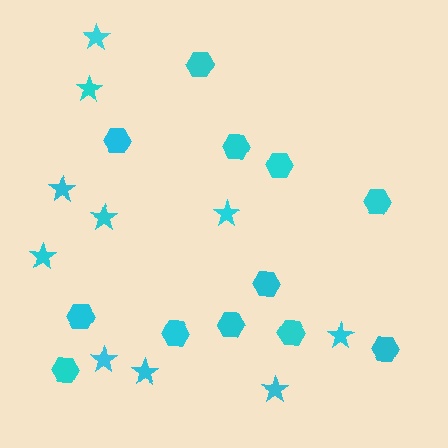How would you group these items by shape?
There are 2 groups: one group of hexagons (12) and one group of stars (10).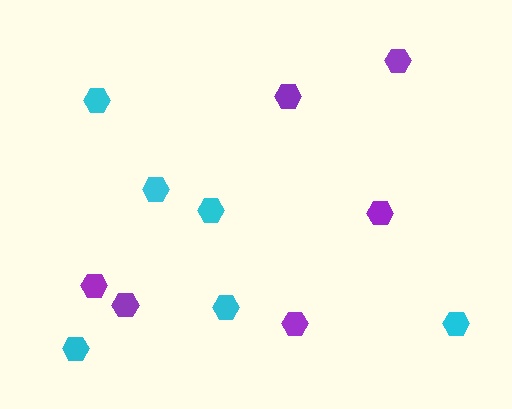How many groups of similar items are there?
There are 2 groups: one group of purple hexagons (6) and one group of cyan hexagons (6).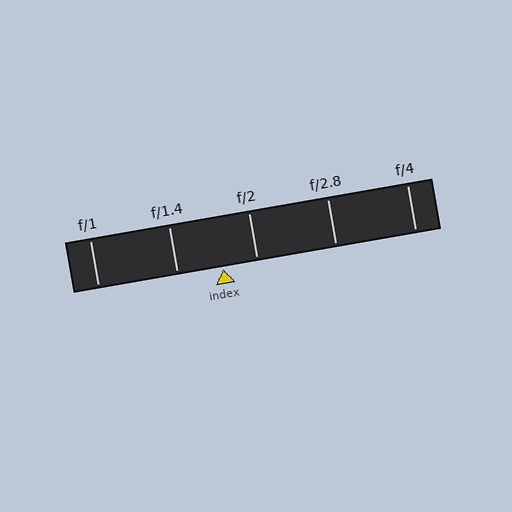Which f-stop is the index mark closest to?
The index mark is closest to f/2.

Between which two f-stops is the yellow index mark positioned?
The index mark is between f/1.4 and f/2.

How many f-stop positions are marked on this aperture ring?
There are 5 f-stop positions marked.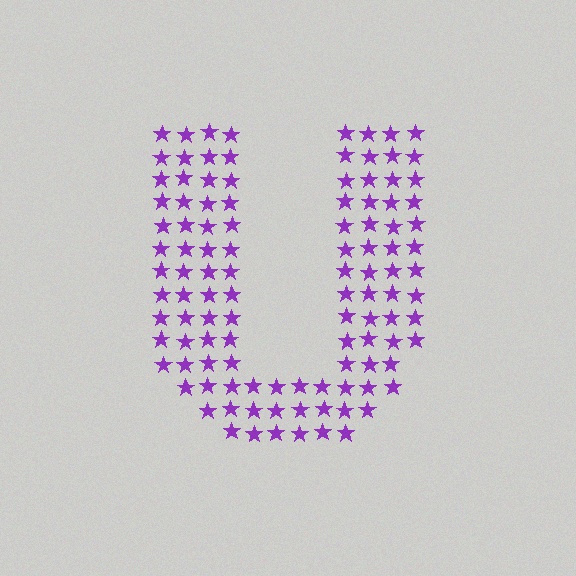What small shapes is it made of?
It is made of small stars.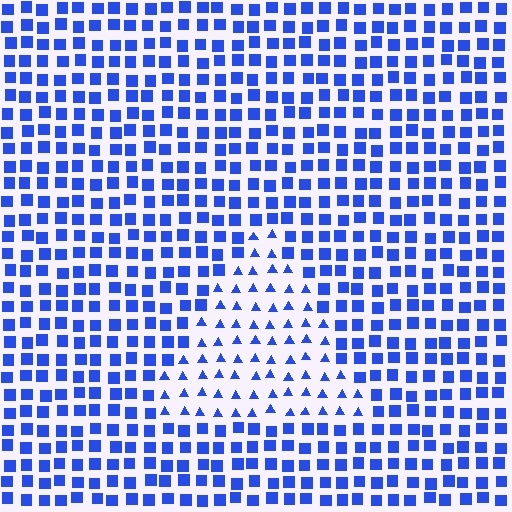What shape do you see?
I see a triangle.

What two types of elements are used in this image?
The image uses triangles inside the triangle region and squares outside it.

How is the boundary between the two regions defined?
The boundary is defined by a change in element shape: triangles inside vs. squares outside. All elements share the same color and spacing.